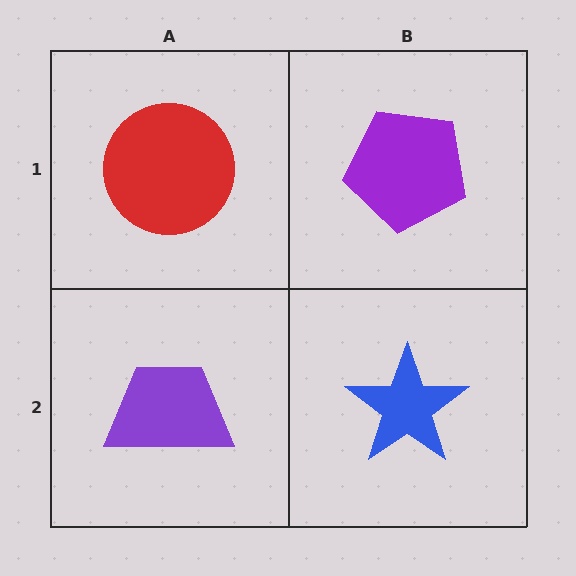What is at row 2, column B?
A blue star.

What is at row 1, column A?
A red circle.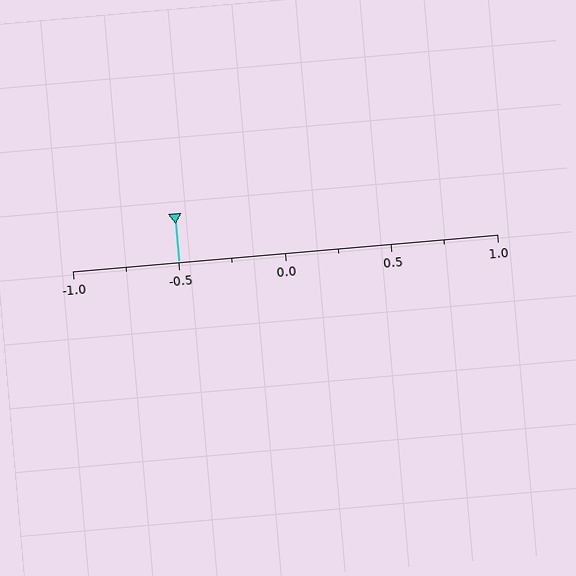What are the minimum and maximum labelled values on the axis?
The axis runs from -1.0 to 1.0.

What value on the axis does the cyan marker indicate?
The marker indicates approximately -0.5.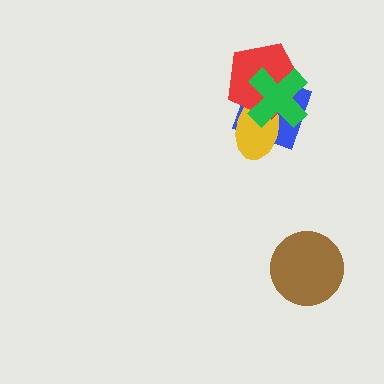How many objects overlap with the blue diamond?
3 objects overlap with the blue diamond.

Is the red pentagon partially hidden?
Yes, it is partially covered by another shape.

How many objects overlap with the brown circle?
0 objects overlap with the brown circle.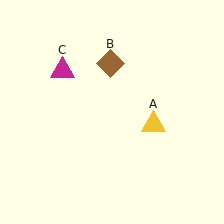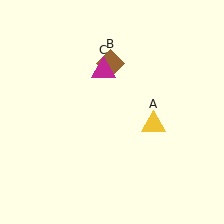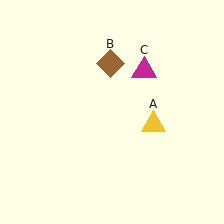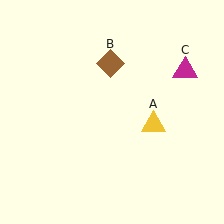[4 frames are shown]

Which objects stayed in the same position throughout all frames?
Yellow triangle (object A) and brown diamond (object B) remained stationary.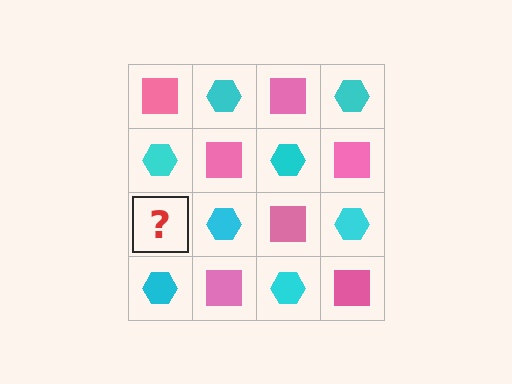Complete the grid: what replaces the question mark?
The question mark should be replaced with a pink square.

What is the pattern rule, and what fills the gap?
The rule is that it alternates pink square and cyan hexagon in a checkerboard pattern. The gap should be filled with a pink square.